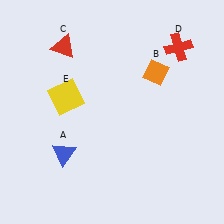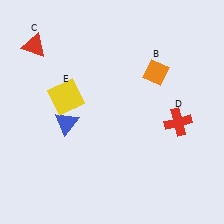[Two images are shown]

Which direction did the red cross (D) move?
The red cross (D) moved down.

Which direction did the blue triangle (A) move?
The blue triangle (A) moved up.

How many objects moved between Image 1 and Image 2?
3 objects moved between the two images.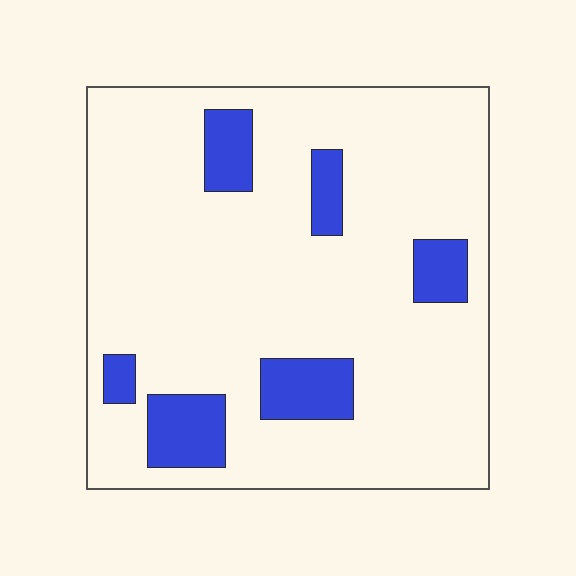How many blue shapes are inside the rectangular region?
6.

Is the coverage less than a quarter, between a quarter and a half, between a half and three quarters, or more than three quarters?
Less than a quarter.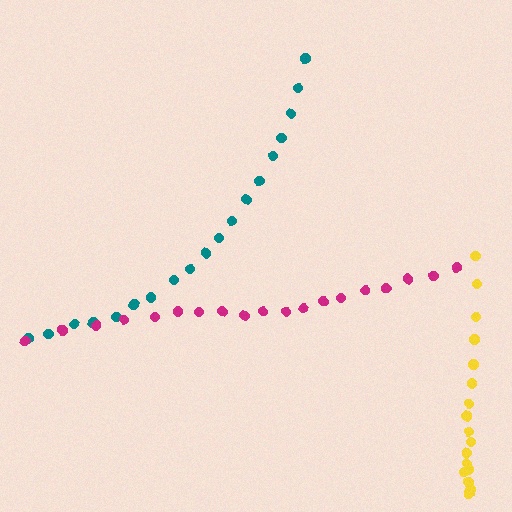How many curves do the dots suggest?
There are 3 distinct paths.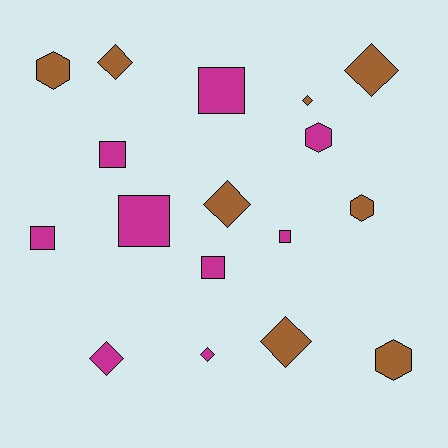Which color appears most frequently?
Magenta, with 9 objects.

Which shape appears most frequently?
Diamond, with 7 objects.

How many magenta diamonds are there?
There are 2 magenta diamonds.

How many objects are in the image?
There are 17 objects.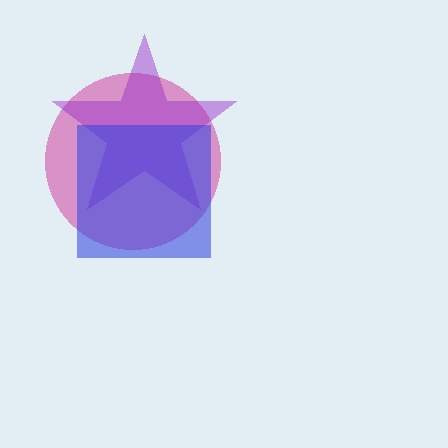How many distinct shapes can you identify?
There are 3 distinct shapes: a magenta circle, a purple star, a blue square.